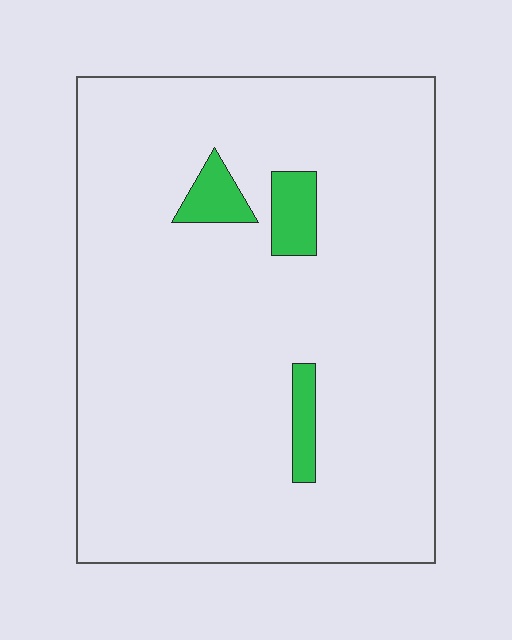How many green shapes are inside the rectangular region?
3.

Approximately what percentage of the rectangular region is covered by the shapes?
Approximately 5%.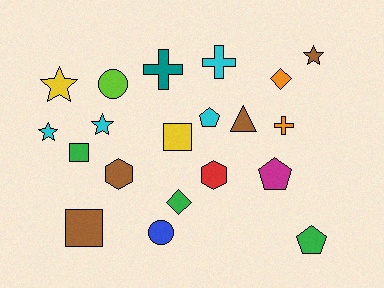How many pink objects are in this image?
There are no pink objects.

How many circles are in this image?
There are 2 circles.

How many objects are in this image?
There are 20 objects.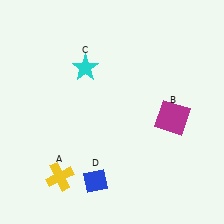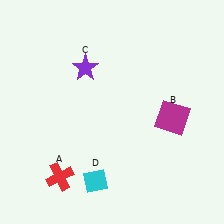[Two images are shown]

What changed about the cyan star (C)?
In Image 1, C is cyan. In Image 2, it changed to purple.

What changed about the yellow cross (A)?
In Image 1, A is yellow. In Image 2, it changed to red.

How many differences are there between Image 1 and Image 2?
There are 3 differences between the two images.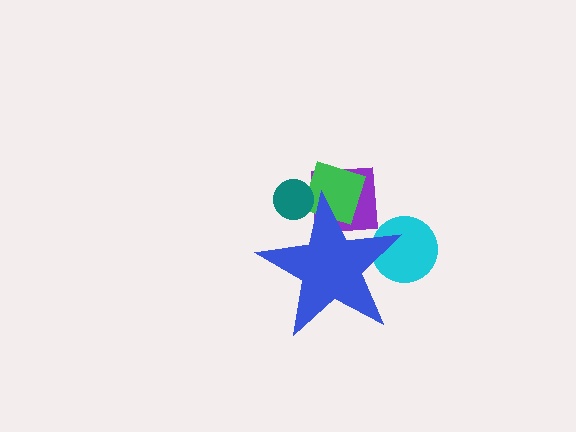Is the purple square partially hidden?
Yes, the purple square is partially hidden behind the blue star.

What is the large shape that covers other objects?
A blue star.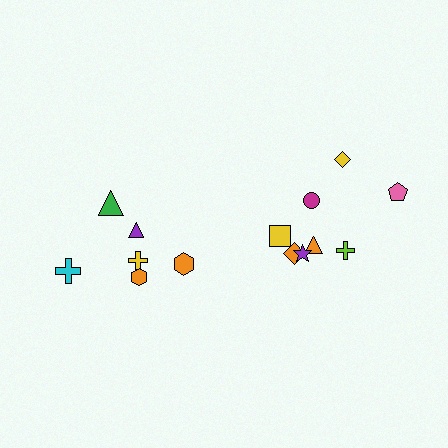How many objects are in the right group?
There are 8 objects.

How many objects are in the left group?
There are 6 objects.